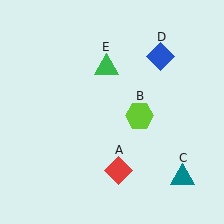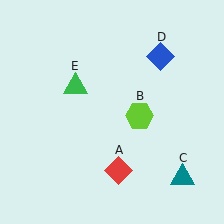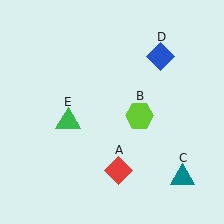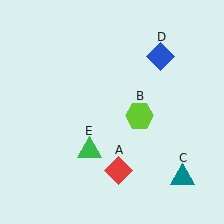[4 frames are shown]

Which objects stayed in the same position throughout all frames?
Red diamond (object A) and lime hexagon (object B) and teal triangle (object C) and blue diamond (object D) remained stationary.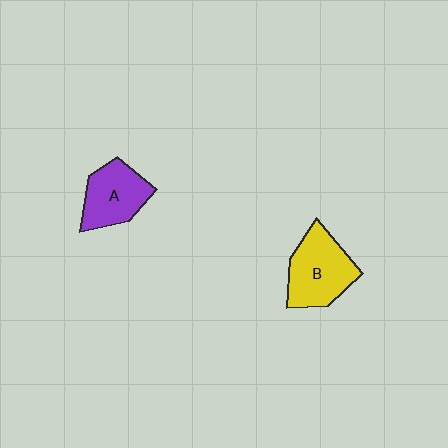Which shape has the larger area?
Shape B (yellow).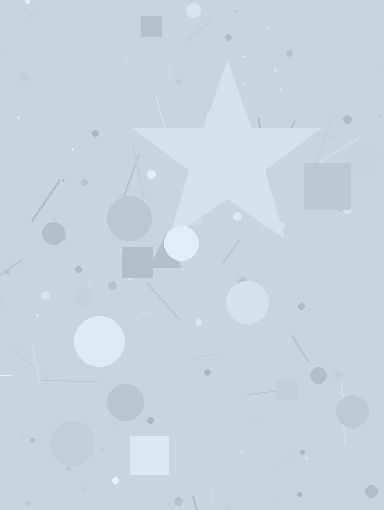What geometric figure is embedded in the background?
A star is embedded in the background.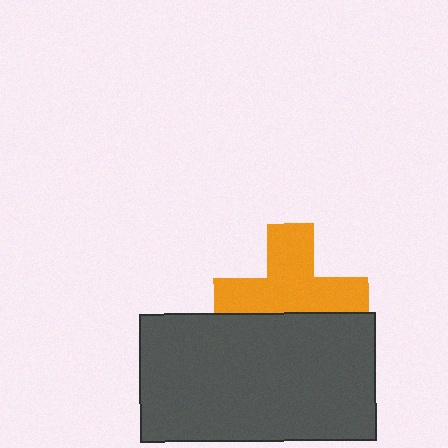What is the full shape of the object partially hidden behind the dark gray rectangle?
The partially hidden object is an orange cross.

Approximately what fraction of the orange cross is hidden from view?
Roughly 35% of the orange cross is hidden behind the dark gray rectangle.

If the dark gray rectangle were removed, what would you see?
You would see the complete orange cross.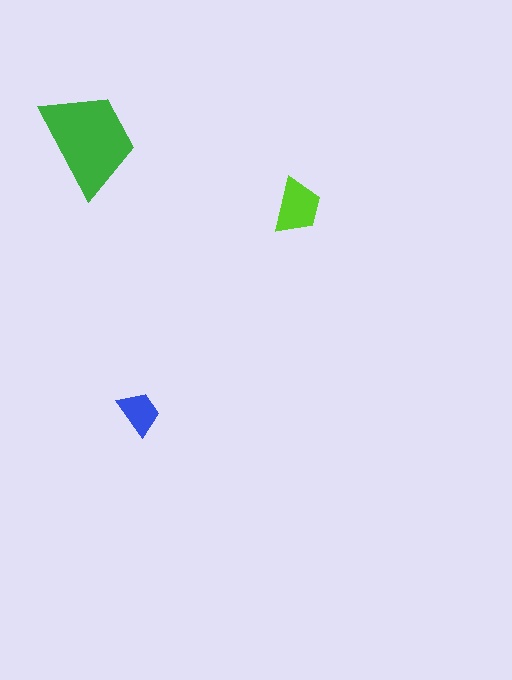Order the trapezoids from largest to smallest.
the green one, the lime one, the blue one.